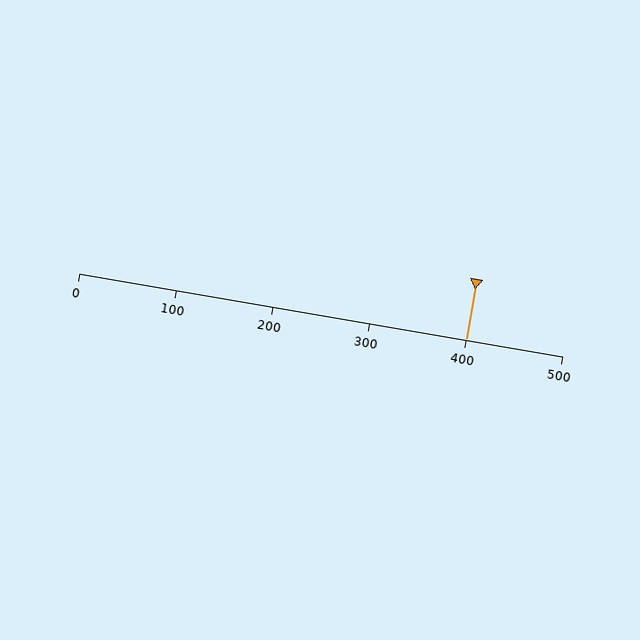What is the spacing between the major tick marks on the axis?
The major ticks are spaced 100 apart.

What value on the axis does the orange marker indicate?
The marker indicates approximately 400.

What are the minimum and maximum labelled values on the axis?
The axis runs from 0 to 500.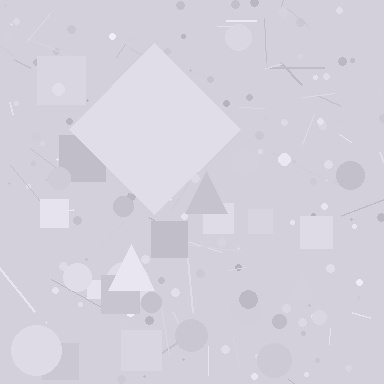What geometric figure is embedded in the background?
A diamond is embedded in the background.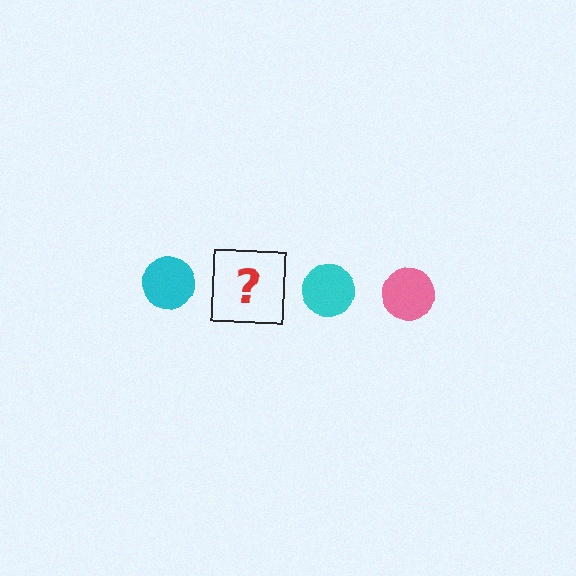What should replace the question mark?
The question mark should be replaced with a pink circle.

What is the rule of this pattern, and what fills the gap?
The rule is that the pattern cycles through cyan, pink circles. The gap should be filled with a pink circle.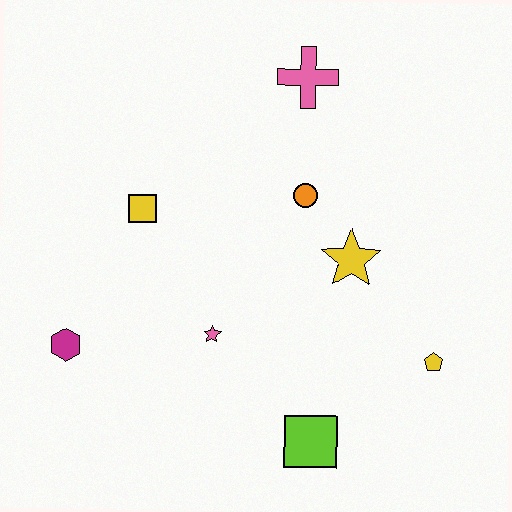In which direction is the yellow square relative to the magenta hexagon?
The yellow square is above the magenta hexagon.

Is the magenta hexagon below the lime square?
No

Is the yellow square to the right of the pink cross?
No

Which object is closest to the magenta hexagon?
The pink star is closest to the magenta hexagon.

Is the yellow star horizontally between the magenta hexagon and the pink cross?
No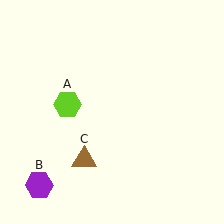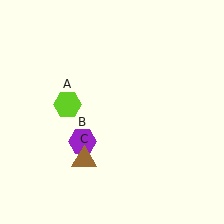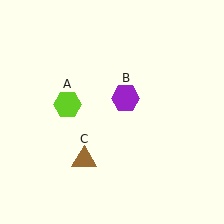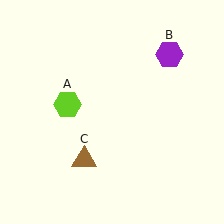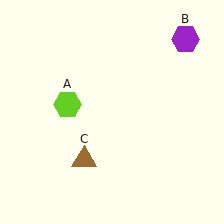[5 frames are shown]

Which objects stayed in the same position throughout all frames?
Lime hexagon (object A) and brown triangle (object C) remained stationary.